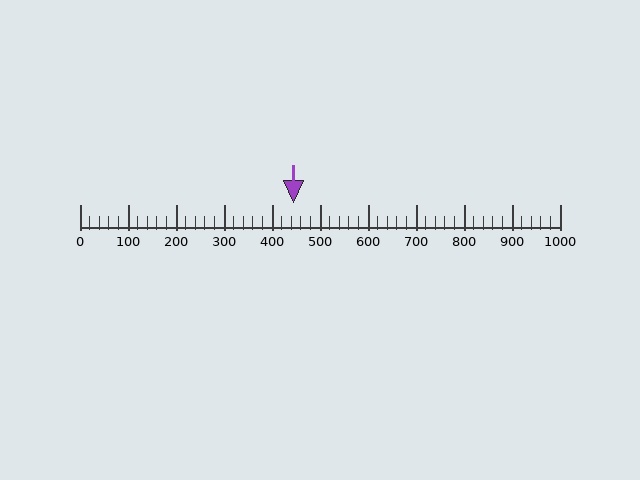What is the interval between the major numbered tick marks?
The major tick marks are spaced 100 units apart.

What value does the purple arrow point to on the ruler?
The purple arrow points to approximately 446.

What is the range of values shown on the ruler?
The ruler shows values from 0 to 1000.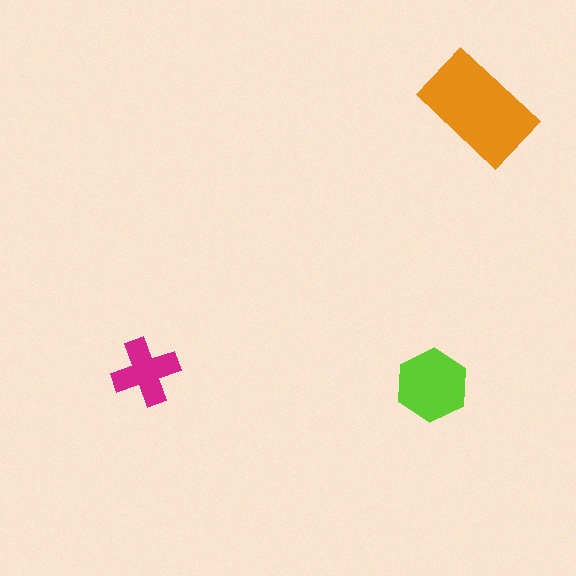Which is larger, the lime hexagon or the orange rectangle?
The orange rectangle.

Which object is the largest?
The orange rectangle.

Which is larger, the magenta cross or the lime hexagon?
The lime hexagon.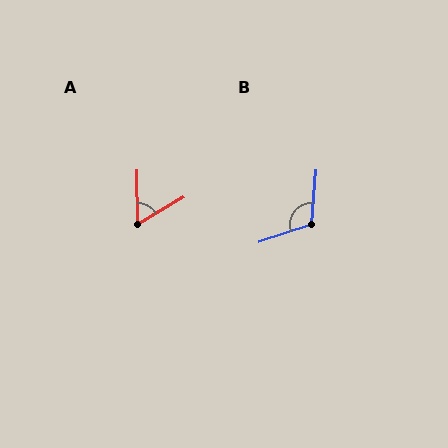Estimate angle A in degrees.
Approximately 60 degrees.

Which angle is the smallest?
A, at approximately 60 degrees.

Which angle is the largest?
B, at approximately 113 degrees.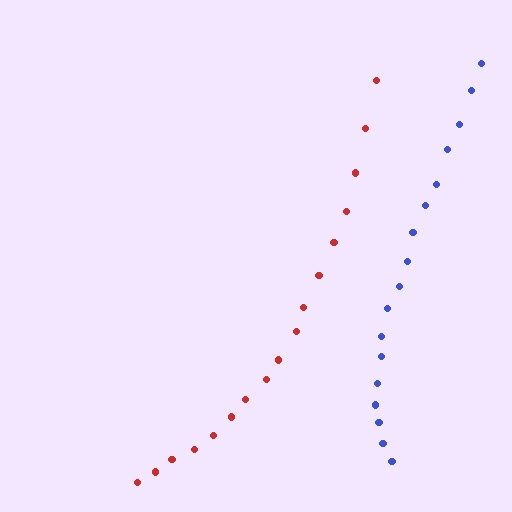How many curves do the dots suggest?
There are 2 distinct paths.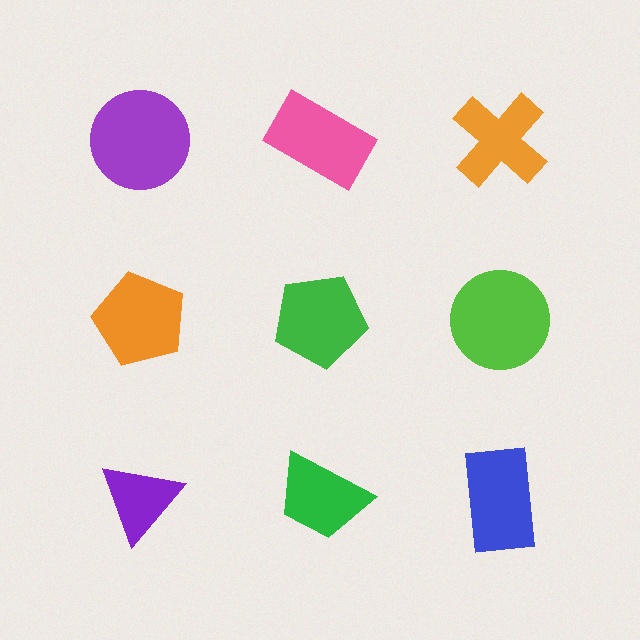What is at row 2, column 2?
A green pentagon.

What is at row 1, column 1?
A purple circle.